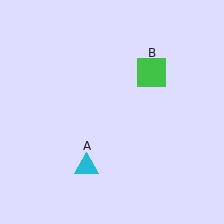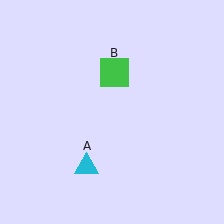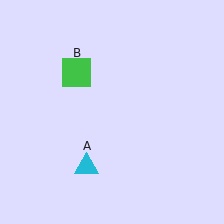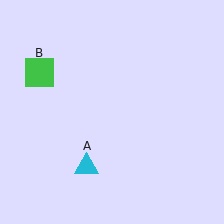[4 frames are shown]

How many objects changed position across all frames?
1 object changed position: green square (object B).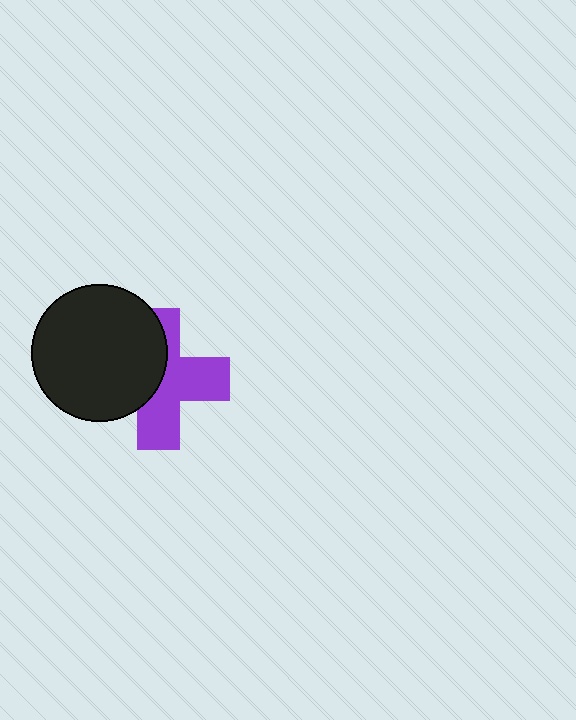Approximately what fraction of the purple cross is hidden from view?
Roughly 44% of the purple cross is hidden behind the black circle.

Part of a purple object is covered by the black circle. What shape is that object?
It is a cross.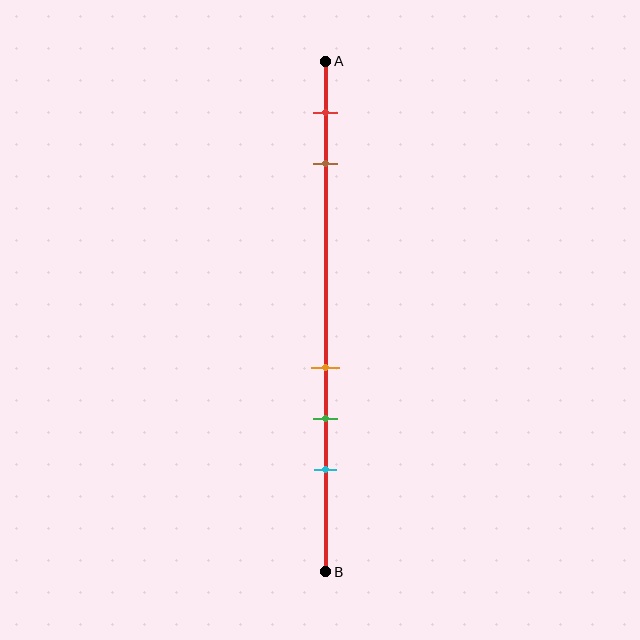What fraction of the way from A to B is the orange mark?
The orange mark is approximately 60% (0.6) of the way from A to B.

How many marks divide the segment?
There are 5 marks dividing the segment.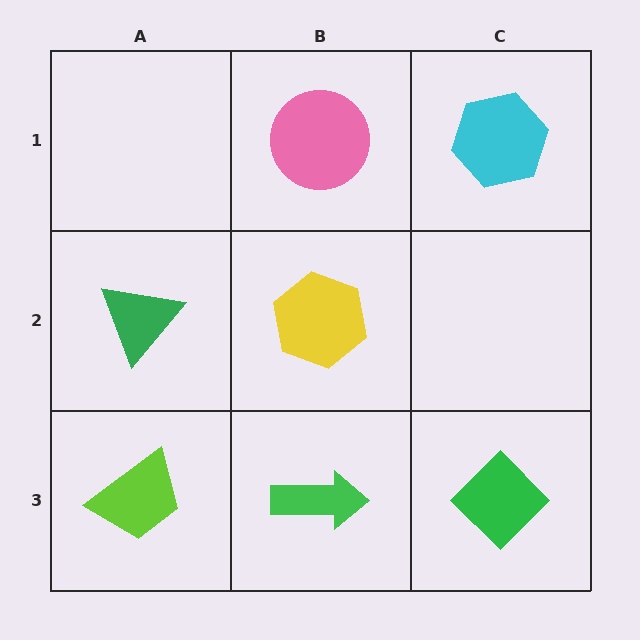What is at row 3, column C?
A green diamond.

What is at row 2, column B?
A yellow hexagon.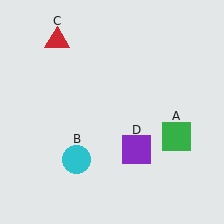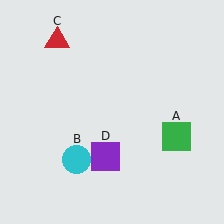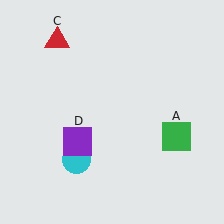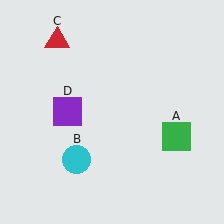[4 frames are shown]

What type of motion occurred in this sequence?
The purple square (object D) rotated clockwise around the center of the scene.